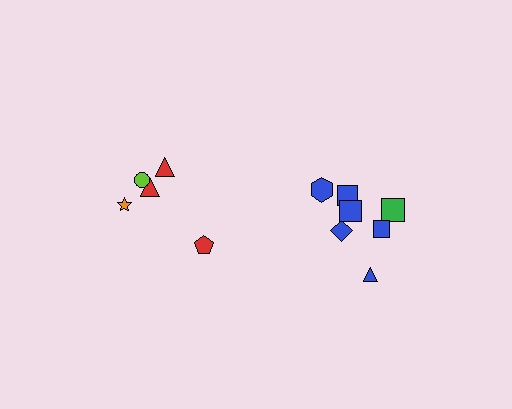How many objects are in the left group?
There are 5 objects.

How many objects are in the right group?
There are 7 objects.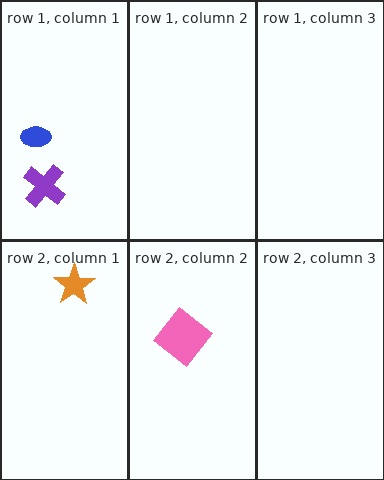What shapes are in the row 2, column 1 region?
The orange star.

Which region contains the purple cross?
The row 1, column 1 region.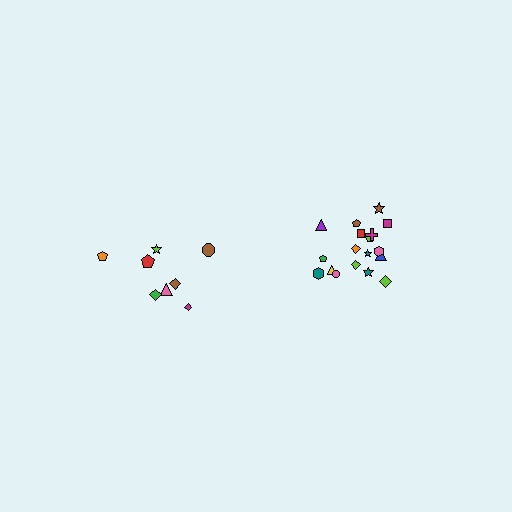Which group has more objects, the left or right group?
The right group.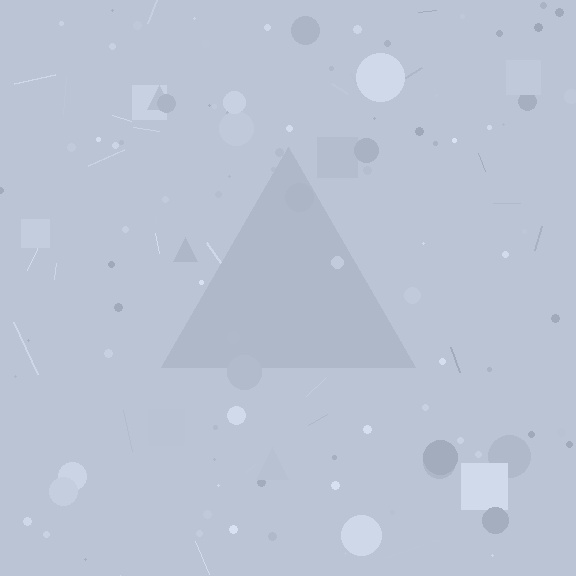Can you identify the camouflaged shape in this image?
The camouflaged shape is a triangle.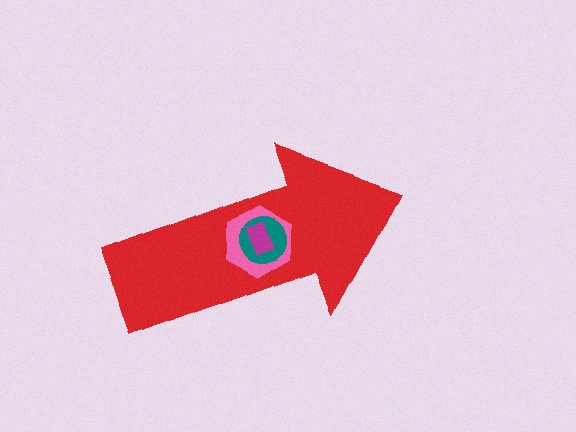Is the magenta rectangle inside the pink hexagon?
Yes.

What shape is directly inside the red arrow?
The pink hexagon.